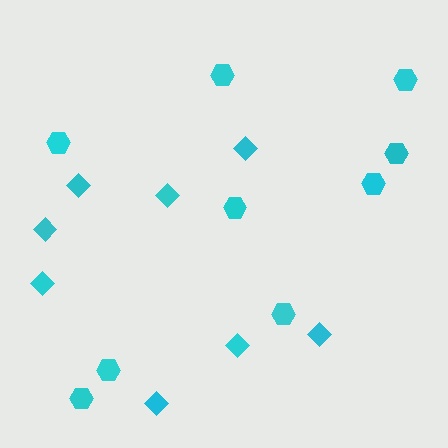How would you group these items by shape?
There are 2 groups: one group of diamonds (8) and one group of hexagons (9).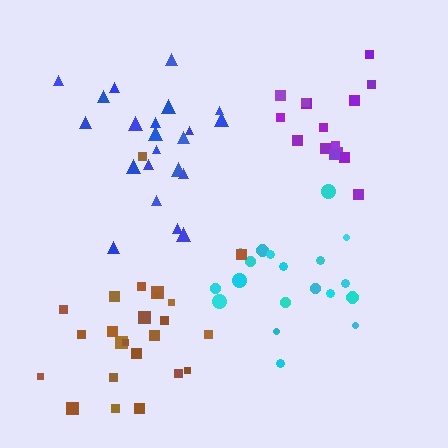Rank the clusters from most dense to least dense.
purple, cyan, blue, brown.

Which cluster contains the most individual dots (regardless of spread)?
Brown (24).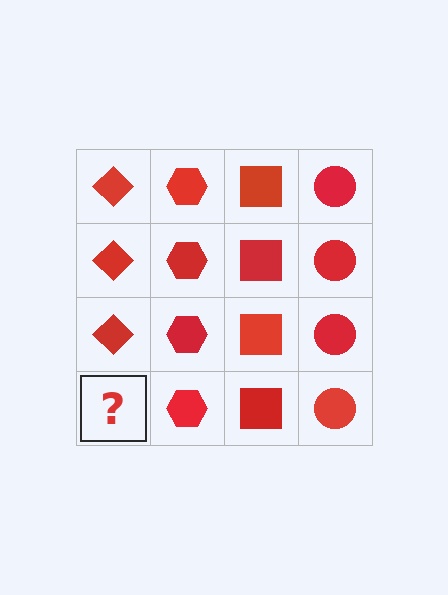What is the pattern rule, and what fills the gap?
The rule is that each column has a consistent shape. The gap should be filled with a red diamond.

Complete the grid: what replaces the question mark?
The question mark should be replaced with a red diamond.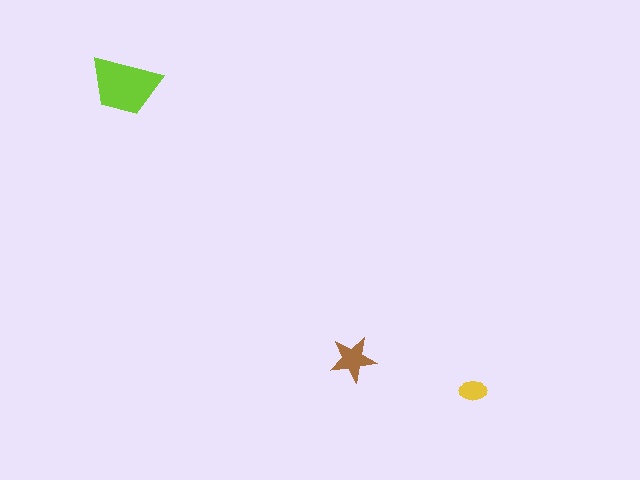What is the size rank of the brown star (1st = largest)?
2nd.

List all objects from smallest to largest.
The yellow ellipse, the brown star, the lime trapezoid.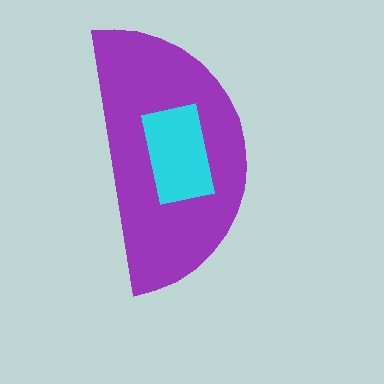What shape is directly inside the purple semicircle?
The cyan rectangle.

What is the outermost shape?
The purple semicircle.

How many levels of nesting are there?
2.